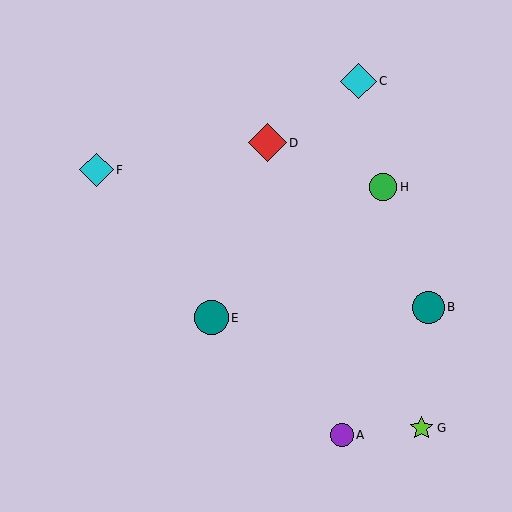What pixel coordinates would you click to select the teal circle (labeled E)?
Click at (211, 318) to select the teal circle E.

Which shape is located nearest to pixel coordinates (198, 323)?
The teal circle (labeled E) at (211, 318) is nearest to that location.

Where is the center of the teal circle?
The center of the teal circle is at (428, 307).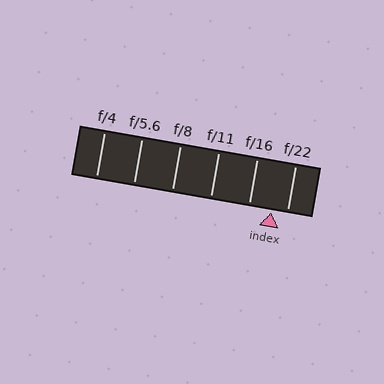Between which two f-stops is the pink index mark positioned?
The index mark is between f/16 and f/22.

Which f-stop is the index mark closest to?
The index mark is closest to f/22.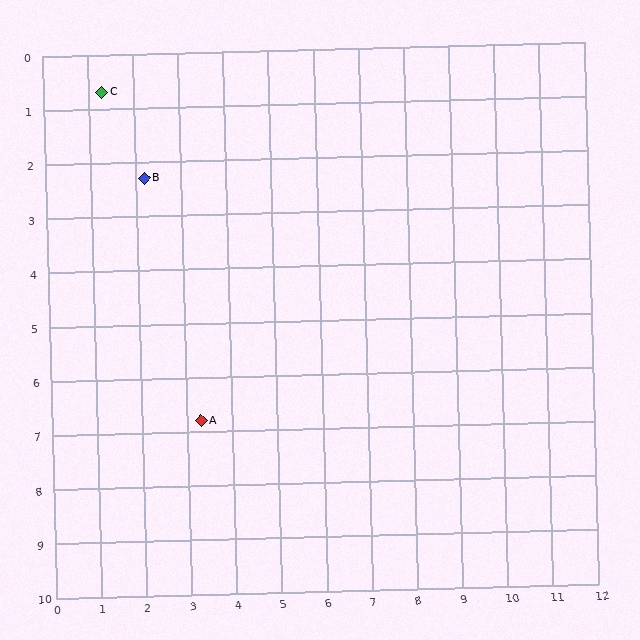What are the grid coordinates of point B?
Point B is at approximately (2.2, 2.3).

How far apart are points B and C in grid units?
Points B and C are about 1.8 grid units apart.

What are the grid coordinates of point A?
Point A is at approximately (3.3, 6.8).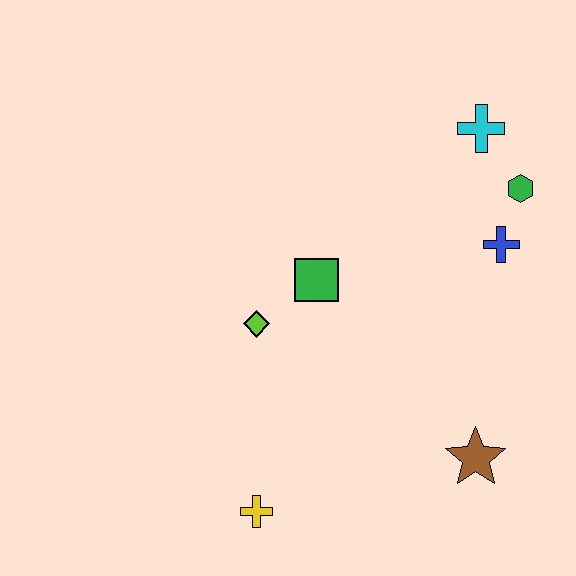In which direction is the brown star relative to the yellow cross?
The brown star is to the right of the yellow cross.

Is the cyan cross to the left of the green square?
No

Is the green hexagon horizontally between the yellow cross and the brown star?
No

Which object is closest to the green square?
The lime diamond is closest to the green square.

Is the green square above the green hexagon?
No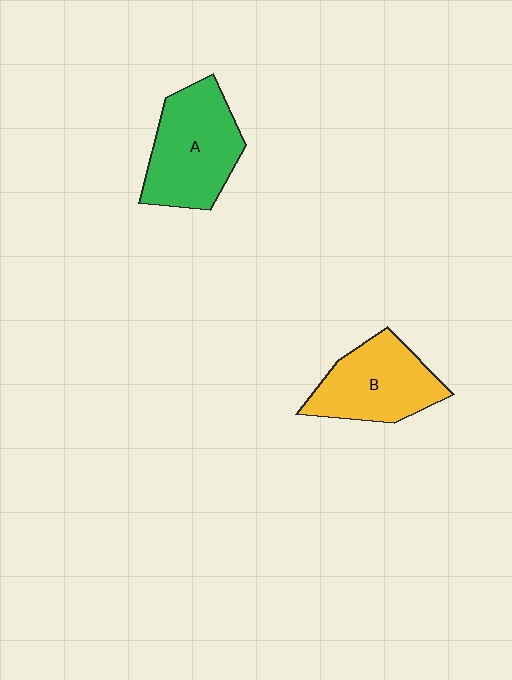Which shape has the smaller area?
Shape B (yellow).